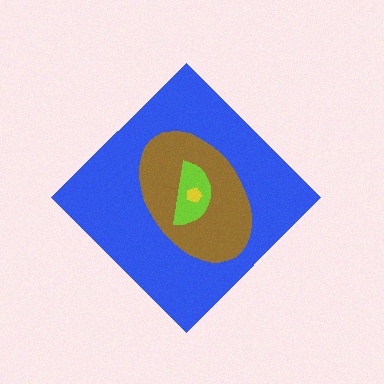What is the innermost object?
The yellow pentagon.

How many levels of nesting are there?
4.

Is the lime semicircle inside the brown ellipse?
Yes.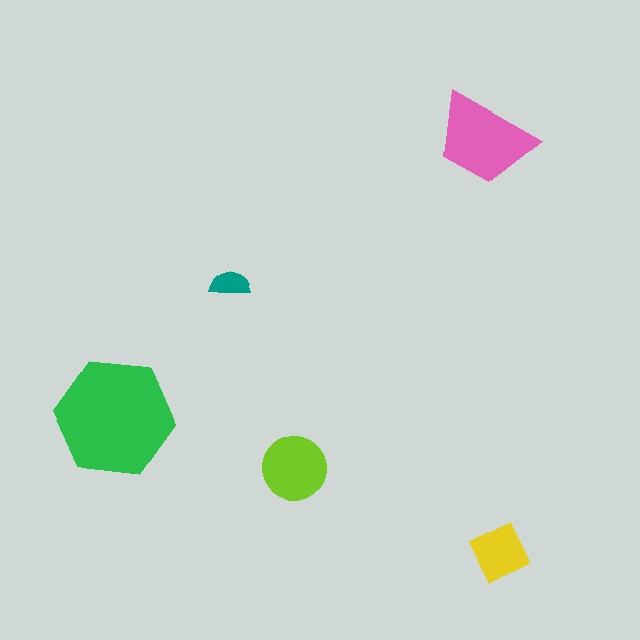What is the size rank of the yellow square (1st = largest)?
4th.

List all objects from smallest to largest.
The teal semicircle, the yellow square, the lime circle, the pink trapezoid, the green hexagon.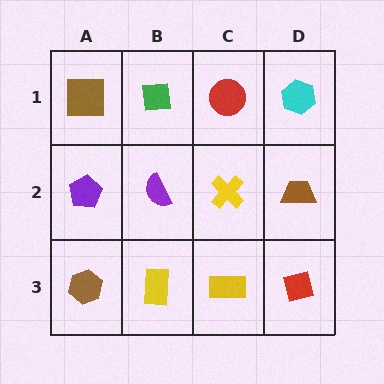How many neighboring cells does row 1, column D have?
2.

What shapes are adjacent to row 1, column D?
A brown trapezoid (row 2, column D), a red circle (row 1, column C).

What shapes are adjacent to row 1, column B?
A purple semicircle (row 2, column B), a brown square (row 1, column A), a red circle (row 1, column C).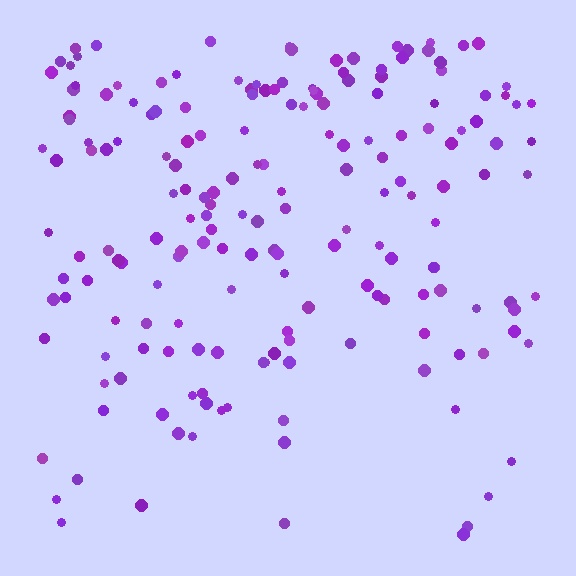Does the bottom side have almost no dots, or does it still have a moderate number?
Still a moderate number, just noticeably fewer than the top.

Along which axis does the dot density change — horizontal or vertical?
Vertical.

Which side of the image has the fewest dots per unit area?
The bottom.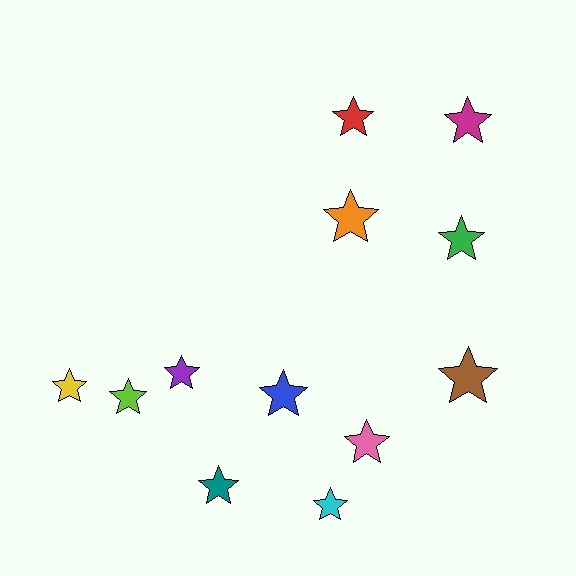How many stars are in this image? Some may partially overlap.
There are 12 stars.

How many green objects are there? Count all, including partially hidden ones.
There is 1 green object.